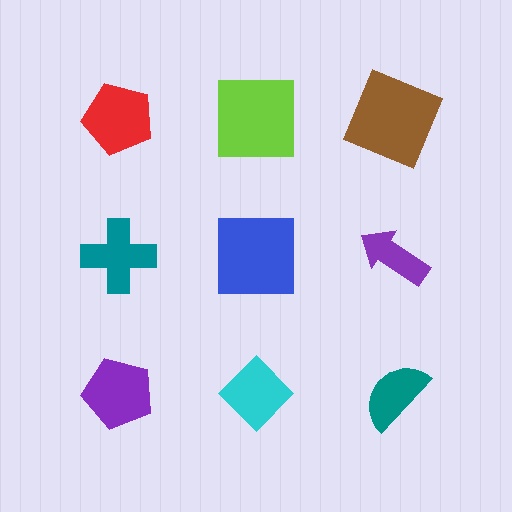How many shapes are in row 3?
3 shapes.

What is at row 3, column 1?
A purple pentagon.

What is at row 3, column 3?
A teal semicircle.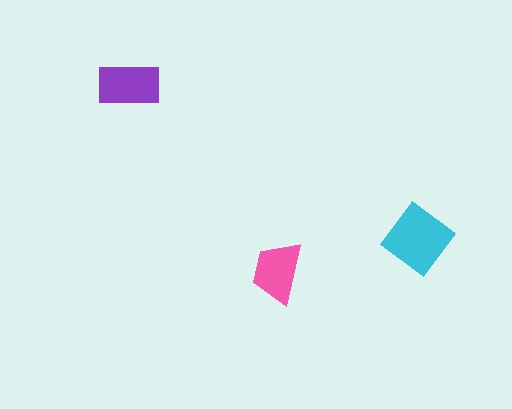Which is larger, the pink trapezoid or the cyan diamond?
The cyan diamond.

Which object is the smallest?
The pink trapezoid.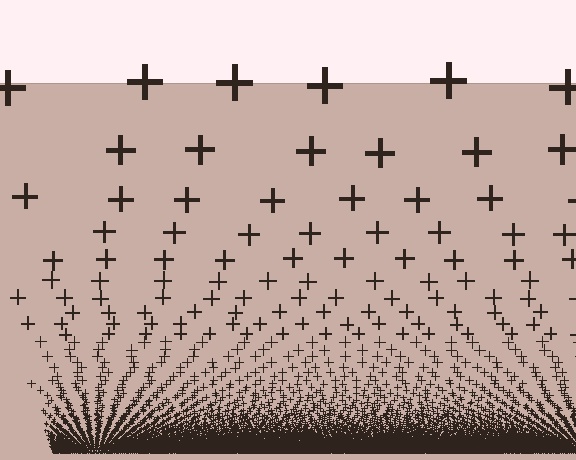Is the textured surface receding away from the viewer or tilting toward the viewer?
The surface appears to tilt toward the viewer. Texture elements get larger and sparser toward the top.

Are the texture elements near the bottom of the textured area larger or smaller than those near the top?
Smaller. The gradient is inverted — elements near the bottom are smaller and denser.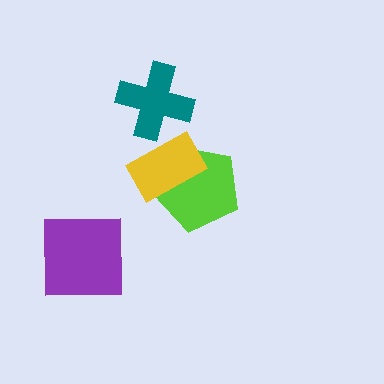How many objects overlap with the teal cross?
0 objects overlap with the teal cross.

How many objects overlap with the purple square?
0 objects overlap with the purple square.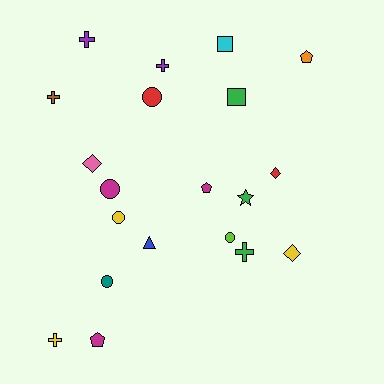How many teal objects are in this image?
There is 1 teal object.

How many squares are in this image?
There are 2 squares.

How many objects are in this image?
There are 20 objects.